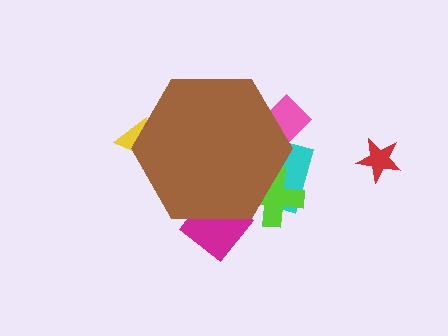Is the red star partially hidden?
No, the red star is fully visible.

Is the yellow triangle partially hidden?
Yes, the yellow triangle is partially hidden behind the brown hexagon.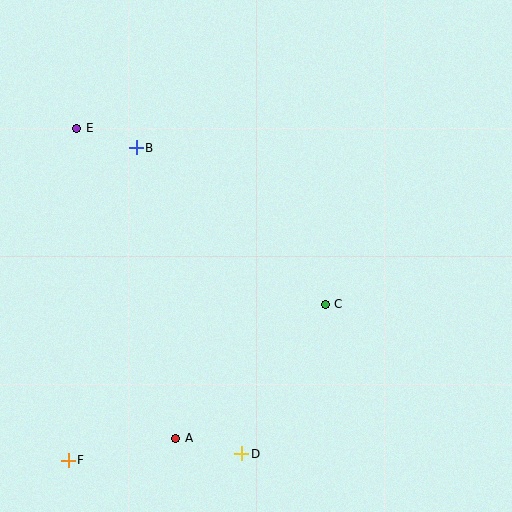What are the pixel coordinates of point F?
Point F is at (68, 460).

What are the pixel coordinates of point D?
Point D is at (242, 454).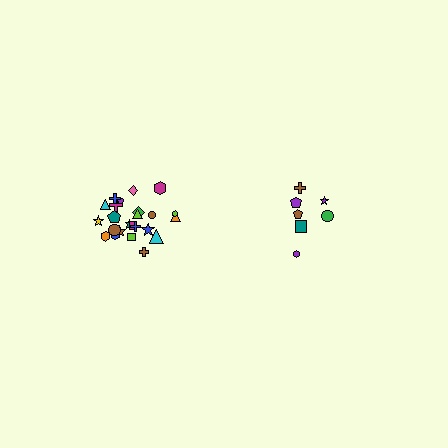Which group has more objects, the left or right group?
The left group.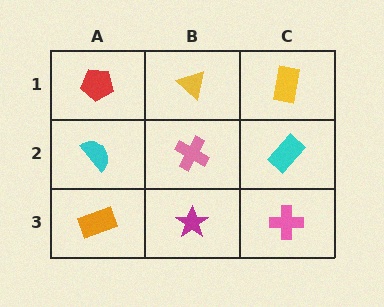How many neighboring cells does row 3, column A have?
2.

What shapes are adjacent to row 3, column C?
A cyan rectangle (row 2, column C), a magenta star (row 3, column B).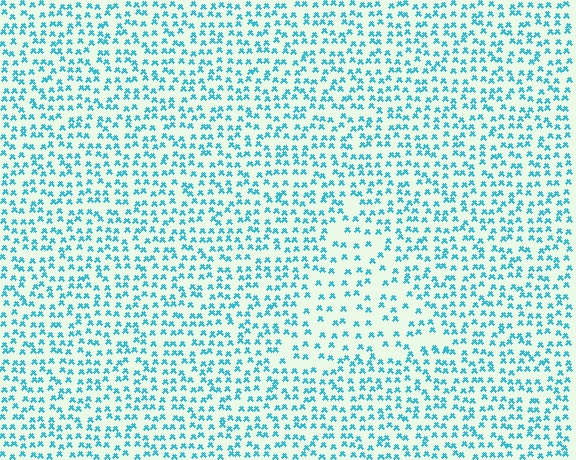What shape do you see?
I see a triangle.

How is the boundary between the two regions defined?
The boundary is defined by a change in element density (approximately 1.8x ratio). All elements are the same color, size, and shape.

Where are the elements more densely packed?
The elements are more densely packed outside the triangle boundary.